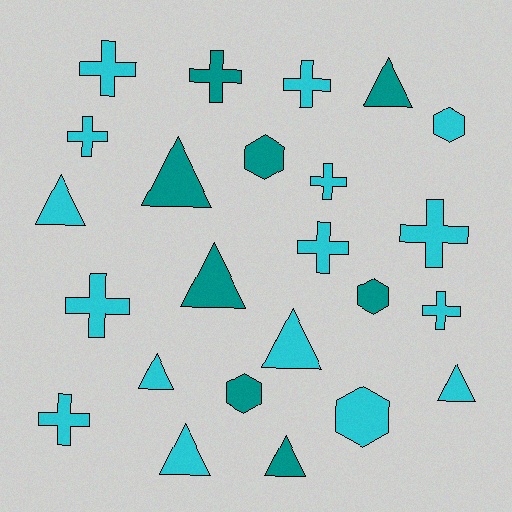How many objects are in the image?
There are 24 objects.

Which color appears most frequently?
Cyan, with 16 objects.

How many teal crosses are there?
There is 1 teal cross.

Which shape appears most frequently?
Cross, with 10 objects.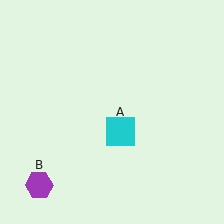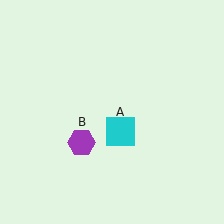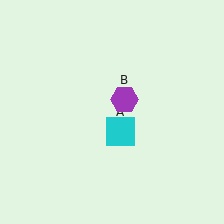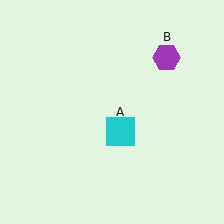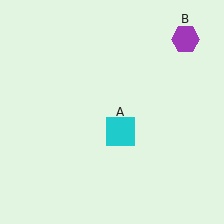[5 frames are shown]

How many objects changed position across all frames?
1 object changed position: purple hexagon (object B).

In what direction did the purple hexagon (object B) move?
The purple hexagon (object B) moved up and to the right.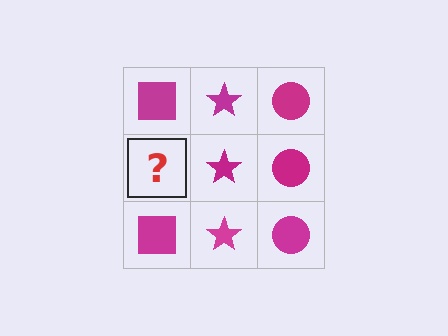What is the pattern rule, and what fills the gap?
The rule is that each column has a consistent shape. The gap should be filled with a magenta square.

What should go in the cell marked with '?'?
The missing cell should contain a magenta square.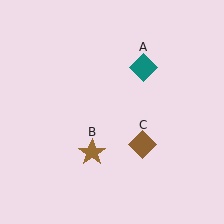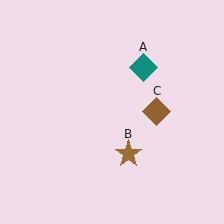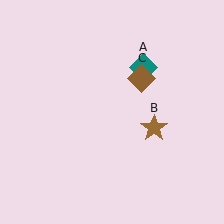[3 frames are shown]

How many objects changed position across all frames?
2 objects changed position: brown star (object B), brown diamond (object C).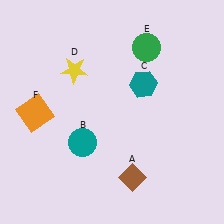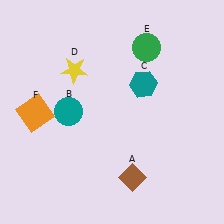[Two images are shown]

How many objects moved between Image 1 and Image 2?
1 object moved between the two images.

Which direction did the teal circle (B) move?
The teal circle (B) moved up.